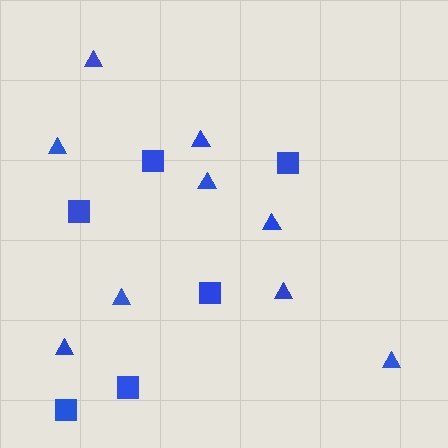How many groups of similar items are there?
There are 2 groups: one group of triangles (9) and one group of squares (6).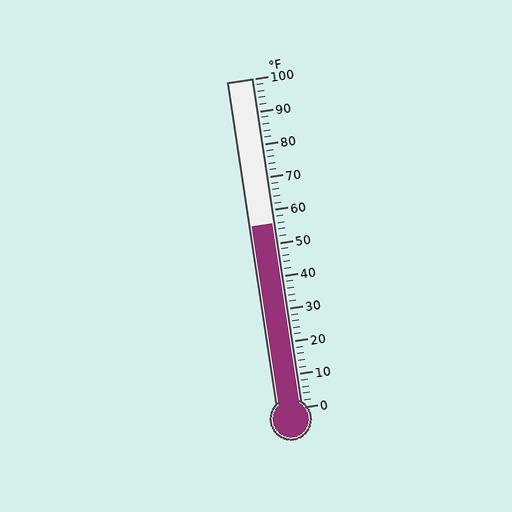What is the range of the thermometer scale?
The thermometer scale ranges from 0°F to 100°F.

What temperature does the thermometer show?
The thermometer shows approximately 56°F.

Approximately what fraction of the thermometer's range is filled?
The thermometer is filled to approximately 55% of its range.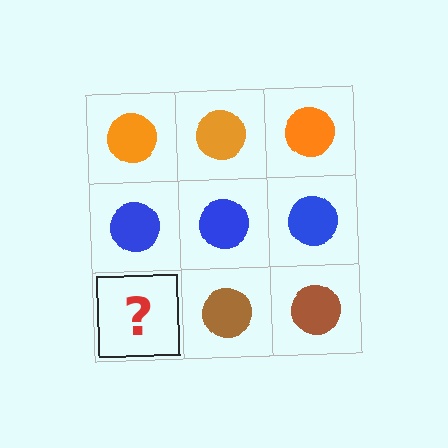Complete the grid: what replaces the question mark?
The question mark should be replaced with a brown circle.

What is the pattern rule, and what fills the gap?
The rule is that each row has a consistent color. The gap should be filled with a brown circle.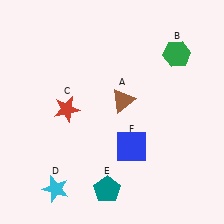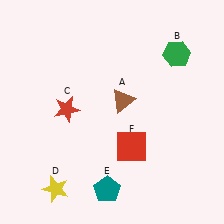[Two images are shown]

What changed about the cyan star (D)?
In Image 1, D is cyan. In Image 2, it changed to yellow.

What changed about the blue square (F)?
In Image 1, F is blue. In Image 2, it changed to red.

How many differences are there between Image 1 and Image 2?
There are 2 differences between the two images.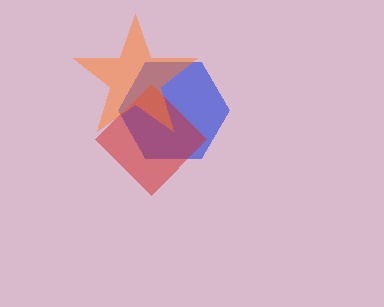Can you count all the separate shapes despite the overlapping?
Yes, there are 3 separate shapes.